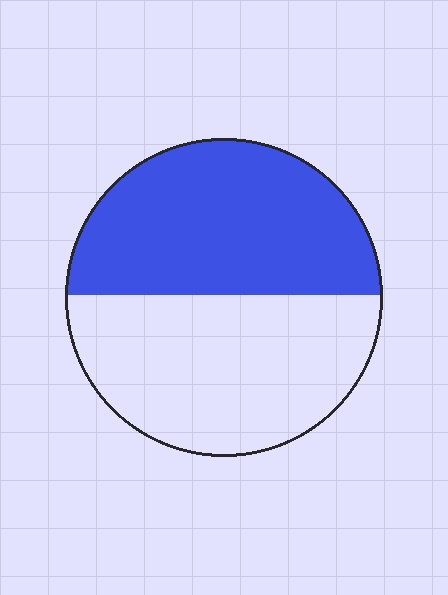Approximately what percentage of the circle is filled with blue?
Approximately 50%.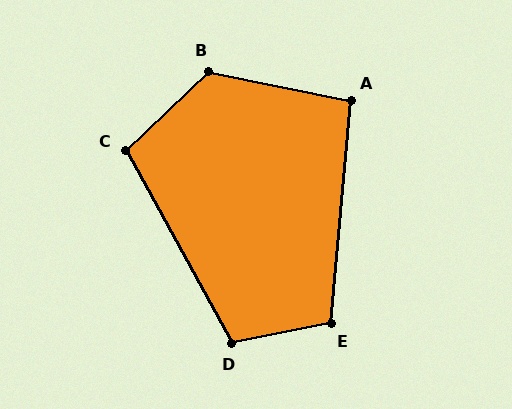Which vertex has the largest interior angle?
B, at approximately 125 degrees.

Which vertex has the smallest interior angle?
A, at approximately 96 degrees.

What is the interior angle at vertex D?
Approximately 108 degrees (obtuse).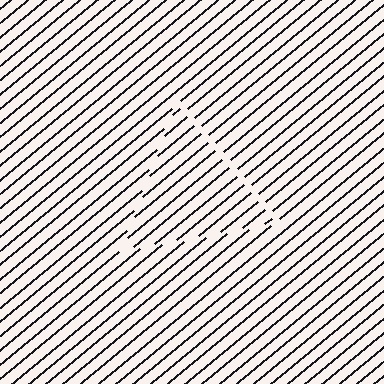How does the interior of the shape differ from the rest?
The interior of the shape contains the same grating, shifted by half a period — the contour is defined by the phase discontinuity where line-ends from the inner and outer gratings abut.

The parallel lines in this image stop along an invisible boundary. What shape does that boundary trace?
An illusory triangle. The interior of the shape contains the same grating, shifted by half a period — the contour is defined by the phase discontinuity where line-ends from the inner and outer gratings abut.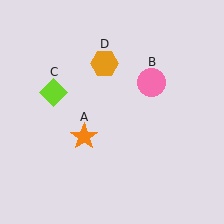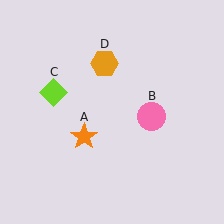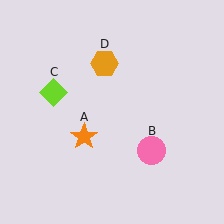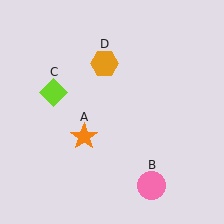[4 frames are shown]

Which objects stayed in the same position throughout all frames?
Orange star (object A) and lime diamond (object C) and orange hexagon (object D) remained stationary.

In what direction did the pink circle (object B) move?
The pink circle (object B) moved down.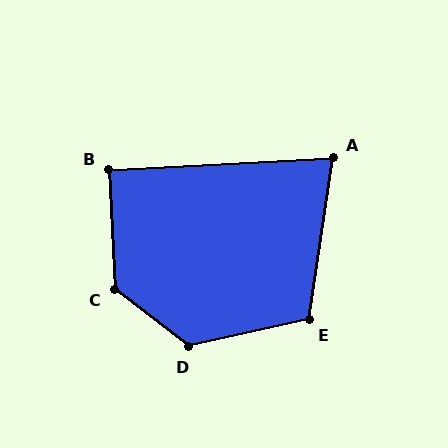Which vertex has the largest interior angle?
C, at approximately 130 degrees.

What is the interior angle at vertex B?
Approximately 90 degrees (approximately right).